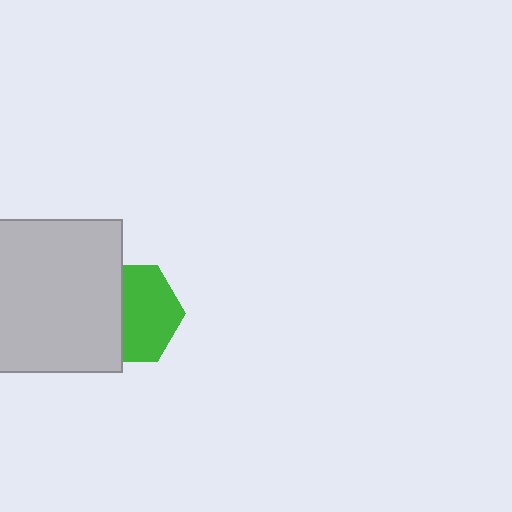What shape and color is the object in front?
The object in front is a light gray square.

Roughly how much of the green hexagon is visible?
About half of it is visible (roughly 58%).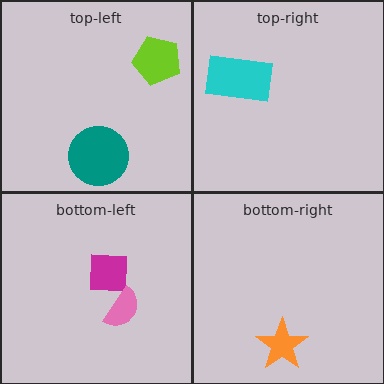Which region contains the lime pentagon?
The top-left region.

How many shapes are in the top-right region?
1.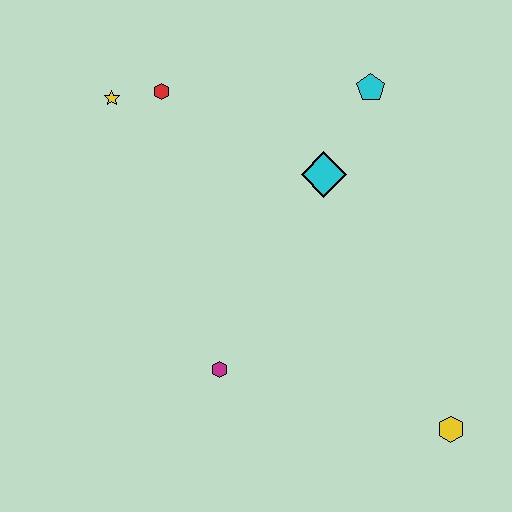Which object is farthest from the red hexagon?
The yellow hexagon is farthest from the red hexagon.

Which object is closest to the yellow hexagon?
The magenta hexagon is closest to the yellow hexagon.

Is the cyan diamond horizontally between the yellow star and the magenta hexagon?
No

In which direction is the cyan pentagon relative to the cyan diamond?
The cyan pentagon is above the cyan diamond.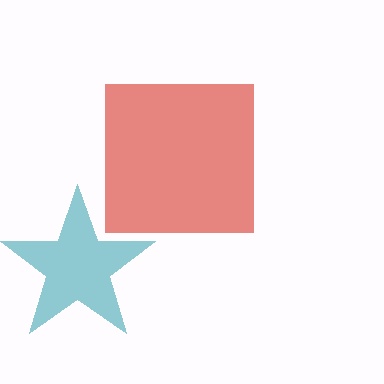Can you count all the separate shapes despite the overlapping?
Yes, there are 2 separate shapes.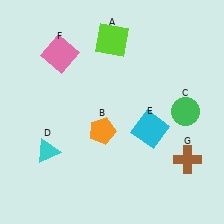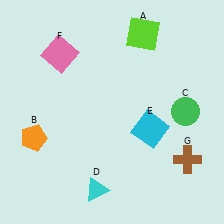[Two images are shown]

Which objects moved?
The objects that moved are: the lime square (A), the orange pentagon (B), the cyan triangle (D).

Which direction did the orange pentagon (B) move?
The orange pentagon (B) moved left.